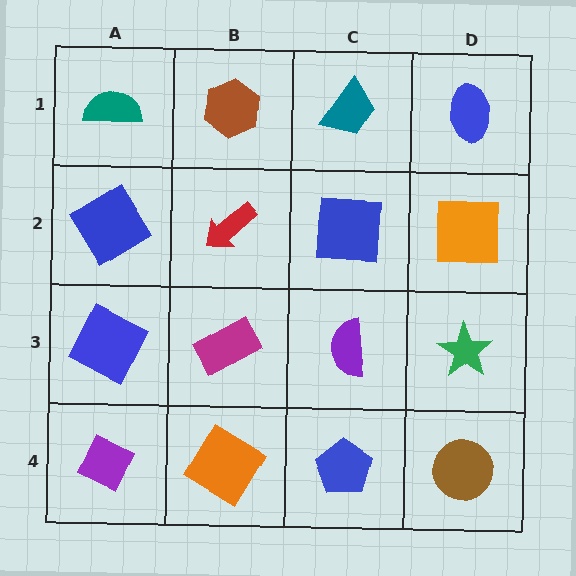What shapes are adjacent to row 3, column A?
A blue diamond (row 2, column A), a purple diamond (row 4, column A), a magenta rectangle (row 3, column B).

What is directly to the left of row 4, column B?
A purple diamond.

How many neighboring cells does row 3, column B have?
4.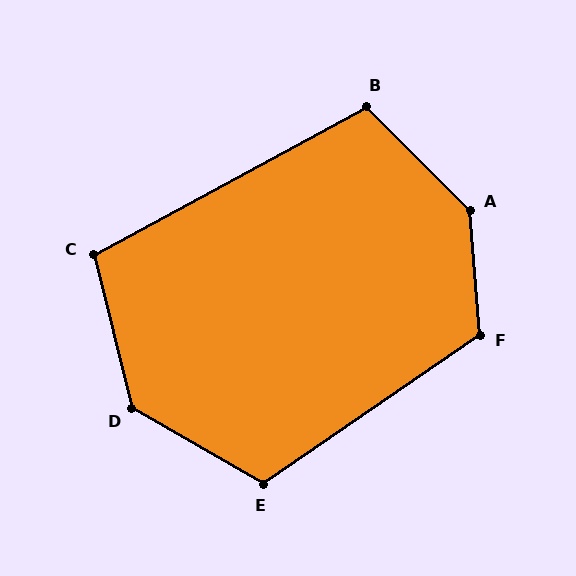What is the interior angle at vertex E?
Approximately 116 degrees (obtuse).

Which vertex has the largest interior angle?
A, at approximately 140 degrees.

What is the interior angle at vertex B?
Approximately 106 degrees (obtuse).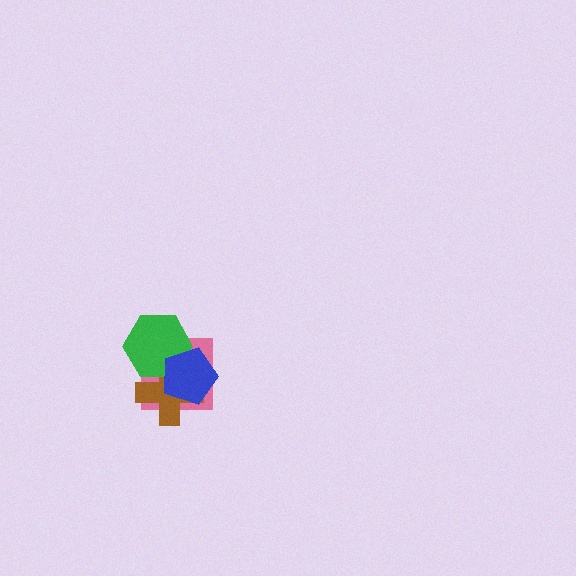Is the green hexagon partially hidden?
Yes, it is partially covered by another shape.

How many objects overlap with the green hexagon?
3 objects overlap with the green hexagon.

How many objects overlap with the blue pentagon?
3 objects overlap with the blue pentagon.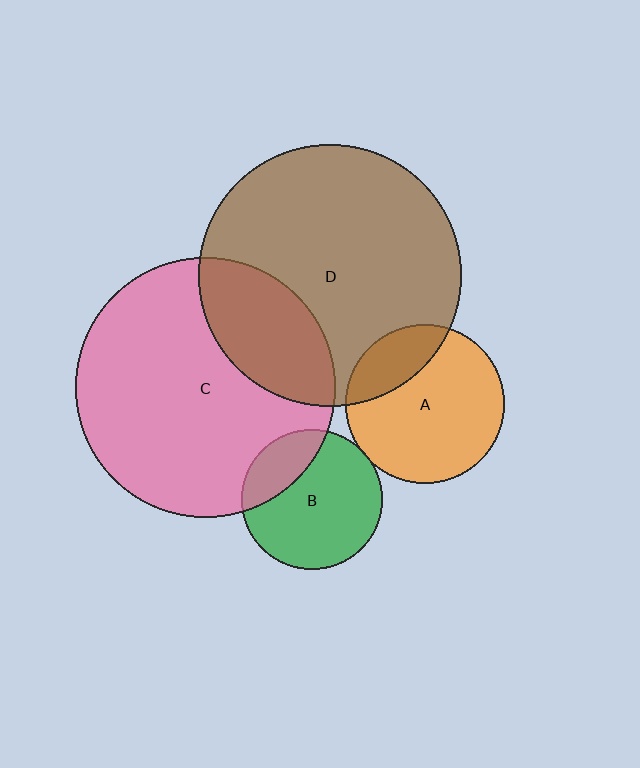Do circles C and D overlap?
Yes.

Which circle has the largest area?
Circle D (brown).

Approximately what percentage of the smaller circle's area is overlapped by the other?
Approximately 25%.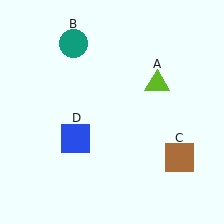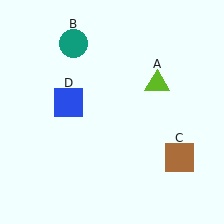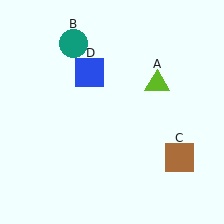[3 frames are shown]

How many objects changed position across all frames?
1 object changed position: blue square (object D).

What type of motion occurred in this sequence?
The blue square (object D) rotated clockwise around the center of the scene.